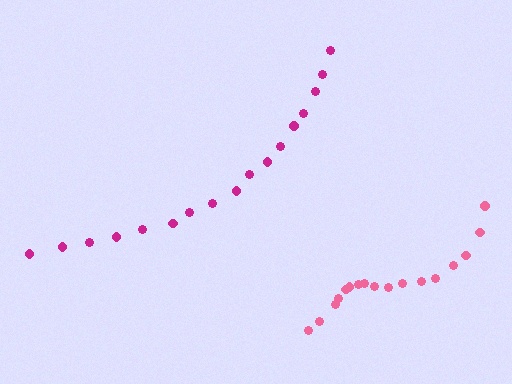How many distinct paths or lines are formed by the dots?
There are 2 distinct paths.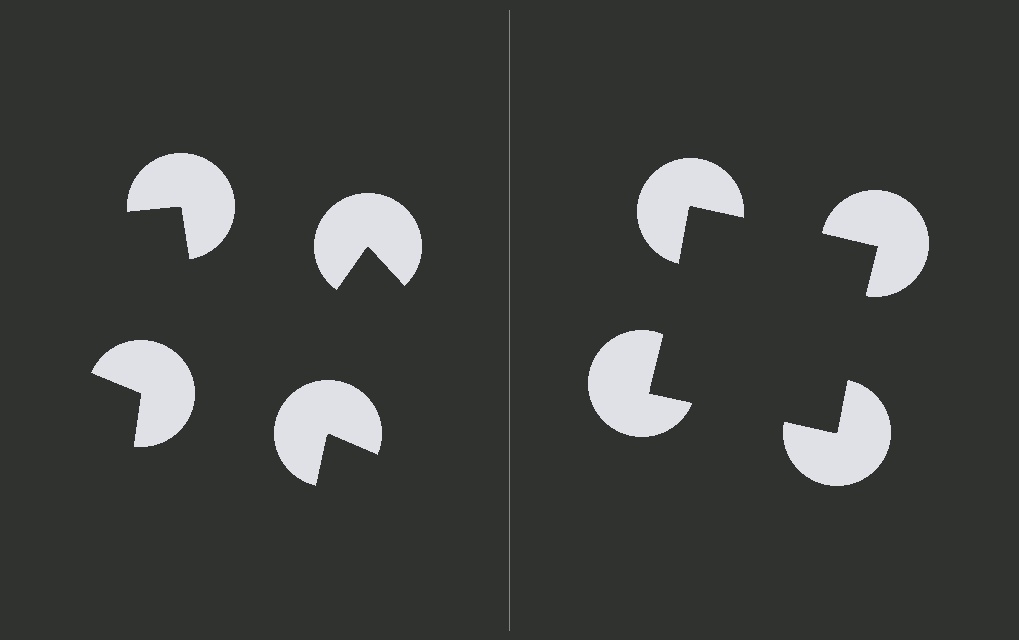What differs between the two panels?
The pac-man discs are positioned identically on both sides; only the wedge orientations differ. On the right they align to a square; on the left they are misaligned.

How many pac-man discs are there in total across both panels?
8 — 4 on each side.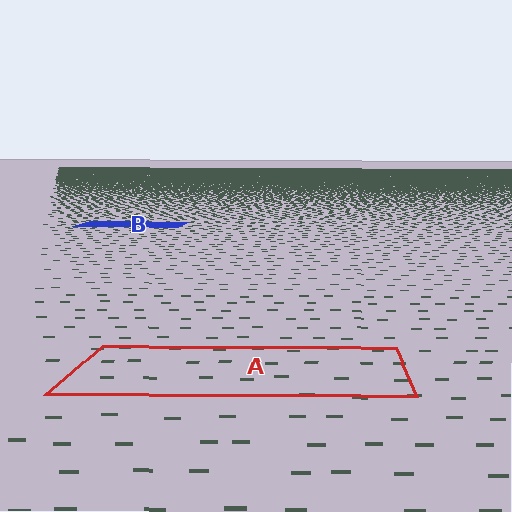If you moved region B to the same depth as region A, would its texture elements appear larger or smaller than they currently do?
They would appear larger. At a closer depth, the same texture elements are projected at a bigger on-screen size.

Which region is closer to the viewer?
Region A is closer. The texture elements there are larger and more spread out.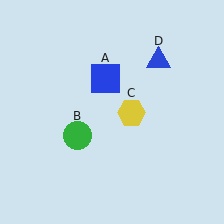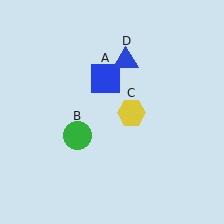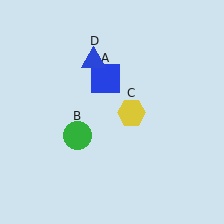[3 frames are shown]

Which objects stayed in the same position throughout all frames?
Blue square (object A) and green circle (object B) and yellow hexagon (object C) remained stationary.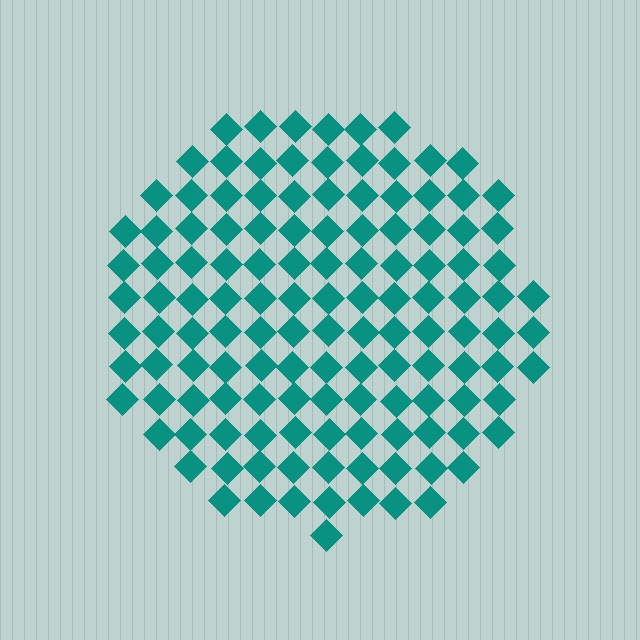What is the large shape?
The large shape is a circle.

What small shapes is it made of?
It is made of small diamonds.